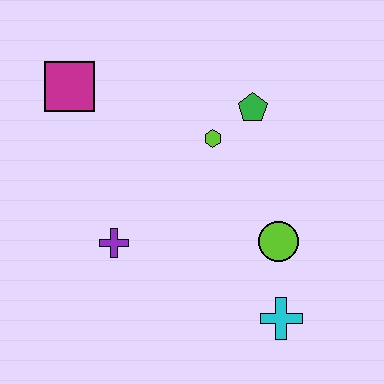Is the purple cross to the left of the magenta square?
No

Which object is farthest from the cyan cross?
The magenta square is farthest from the cyan cross.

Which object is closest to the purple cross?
The lime hexagon is closest to the purple cross.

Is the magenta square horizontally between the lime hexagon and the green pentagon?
No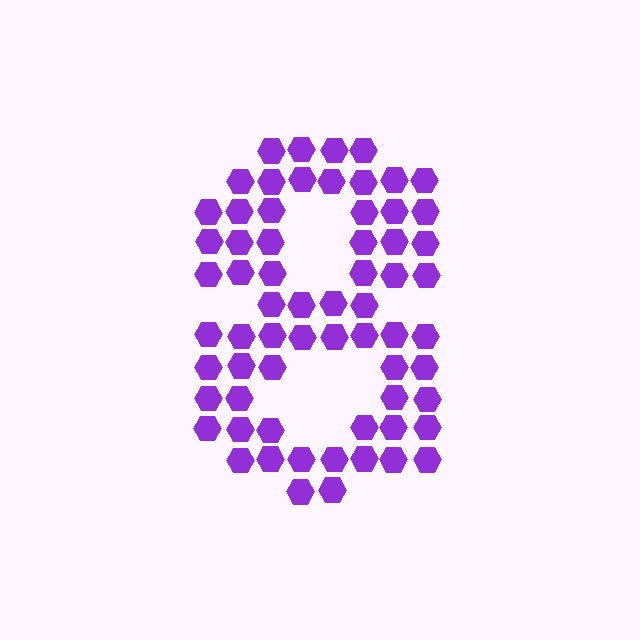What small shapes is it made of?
It is made of small hexagons.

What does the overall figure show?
The overall figure shows the digit 8.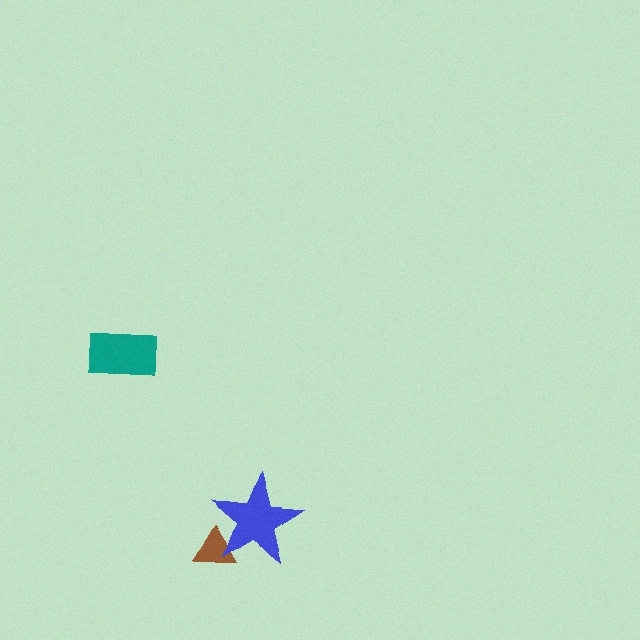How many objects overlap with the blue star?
1 object overlaps with the blue star.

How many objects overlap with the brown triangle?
1 object overlaps with the brown triangle.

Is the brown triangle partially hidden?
Yes, it is partially covered by another shape.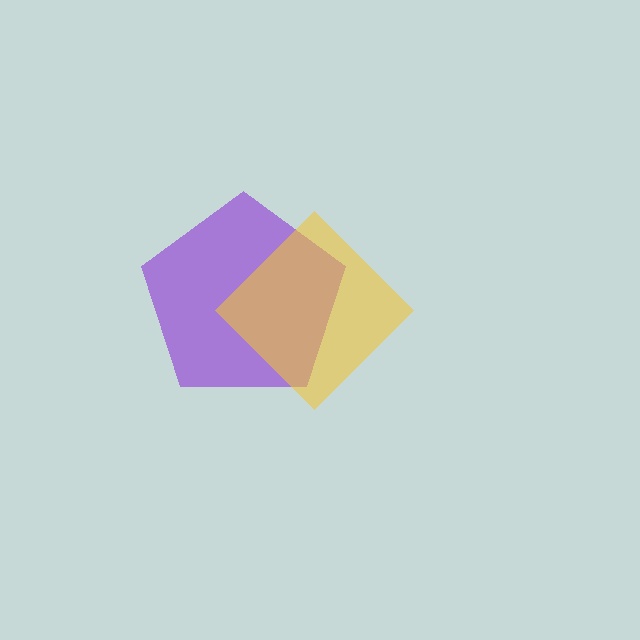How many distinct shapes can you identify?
There are 2 distinct shapes: a purple pentagon, a yellow diamond.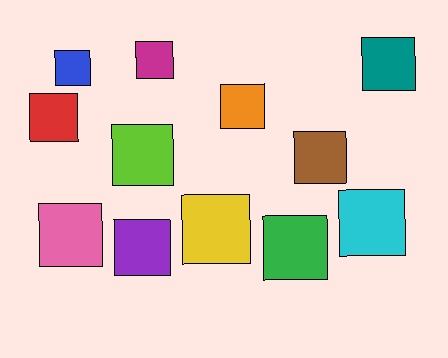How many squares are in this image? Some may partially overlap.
There are 12 squares.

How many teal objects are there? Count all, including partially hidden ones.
There is 1 teal object.